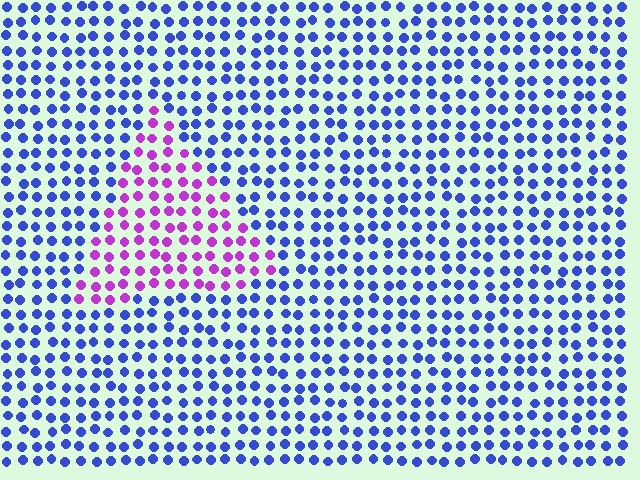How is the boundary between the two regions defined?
The boundary is defined purely by a slight shift in hue (about 62 degrees). Spacing, size, and orientation are identical on both sides.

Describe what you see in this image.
The image is filled with small blue elements in a uniform arrangement. A triangle-shaped region is visible where the elements are tinted to a slightly different hue, forming a subtle color boundary.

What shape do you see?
I see a triangle.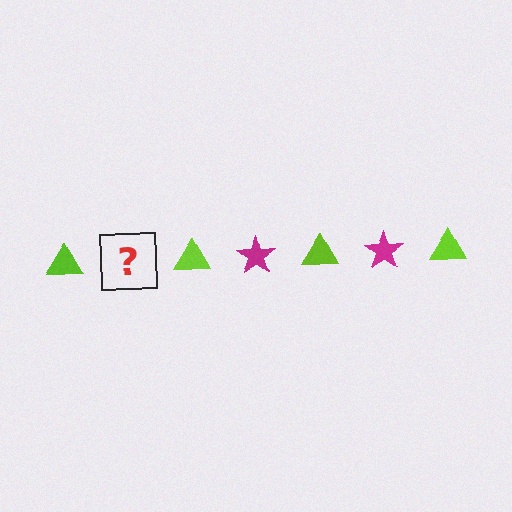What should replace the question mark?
The question mark should be replaced with a magenta star.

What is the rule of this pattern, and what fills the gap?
The rule is that the pattern alternates between lime triangle and magenta star. The gap should be filled with a magenta star.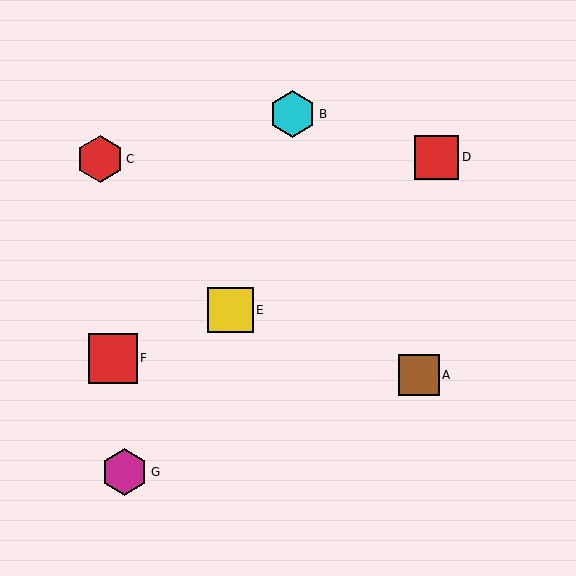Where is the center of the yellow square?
The center of the yellow square is at (230, 310).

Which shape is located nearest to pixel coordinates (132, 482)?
The magenta hexagon (labeled G) at (124, 472) is nearest to that location.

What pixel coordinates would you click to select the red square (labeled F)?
Click at (113, 358) to select the red square F.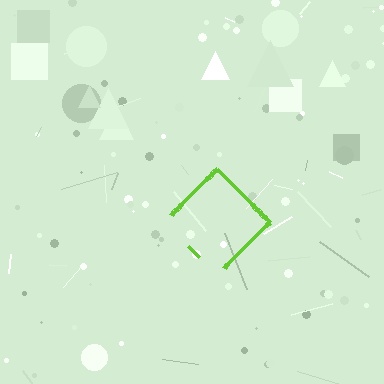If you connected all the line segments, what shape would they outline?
They would outline a diamond.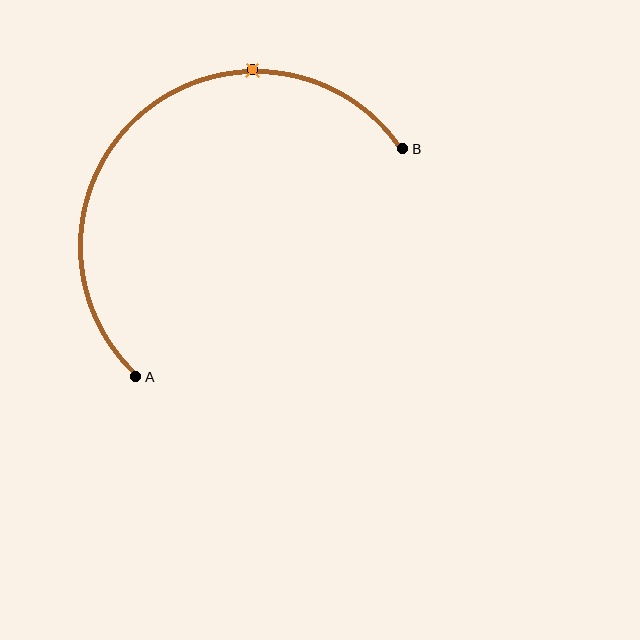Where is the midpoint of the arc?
The arc midpoint is the point on the curve farthest from the straight line joining A and B. It sits above and to the left of that line.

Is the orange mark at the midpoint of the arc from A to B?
No. The orange mark lies on the arc but is closer to endpoint B. The arc midpoint would be at the point on the curve equidistant along the arc from both A and B.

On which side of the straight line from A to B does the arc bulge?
The arc bulges above and to the left of the straight line connecting A and B.